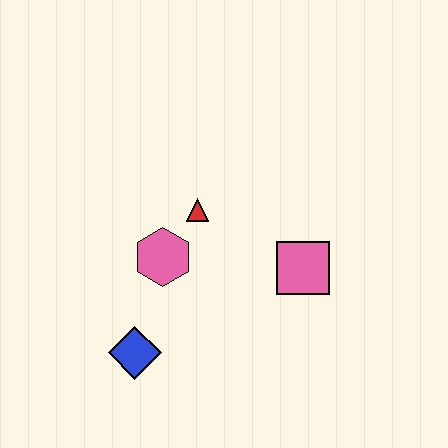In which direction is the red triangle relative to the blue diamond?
The red triangle is above the blue diamond.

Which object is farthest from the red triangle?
The blue diamond is farthest from the red triangle.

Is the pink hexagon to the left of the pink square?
Yes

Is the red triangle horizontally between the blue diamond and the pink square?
Yes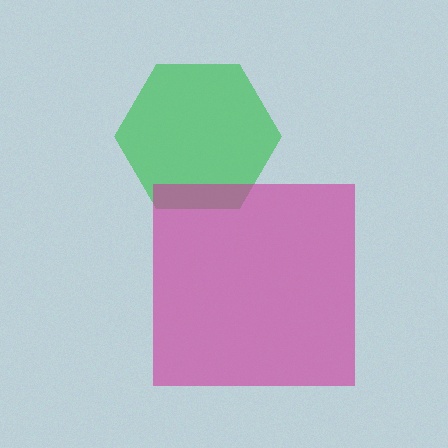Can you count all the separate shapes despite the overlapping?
Yes, there are 2 separate shapes.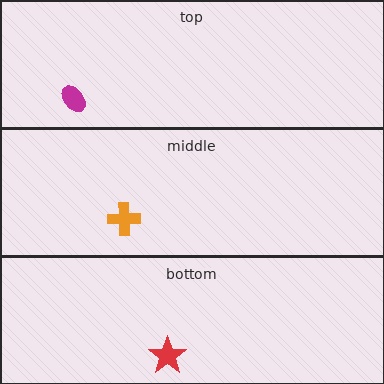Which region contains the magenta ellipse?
The top region.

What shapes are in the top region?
The magenta ellipse.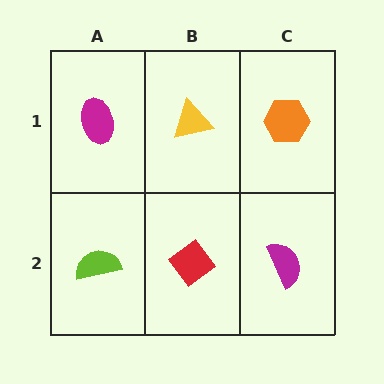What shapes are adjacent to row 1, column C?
A magenta semicircle (row 2, column C), a yellow triangle (row 1, column B).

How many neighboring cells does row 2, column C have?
2.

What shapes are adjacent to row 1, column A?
A lime semicircle (row 2, column A), a yellow triangle (row 1, column B).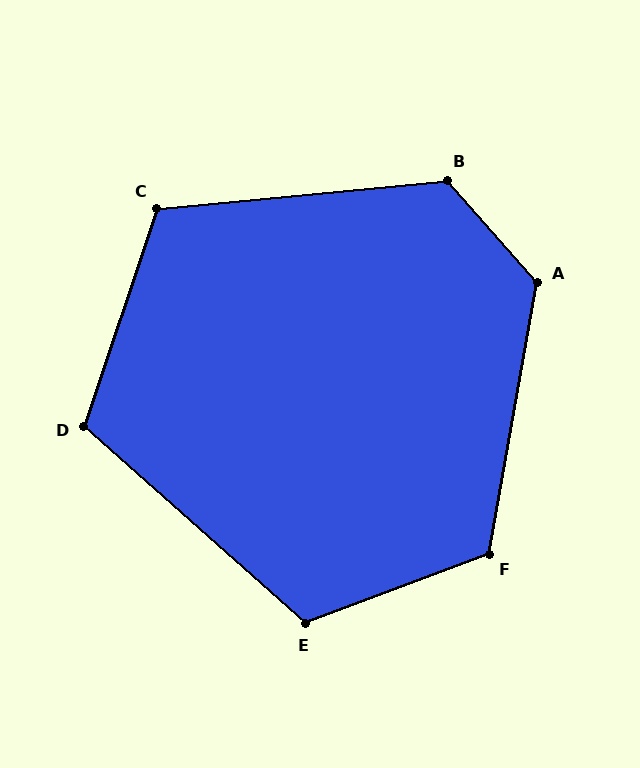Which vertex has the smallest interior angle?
D, at approximately 113 degrees.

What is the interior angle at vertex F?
Approximately 121 degrees (obtuse).